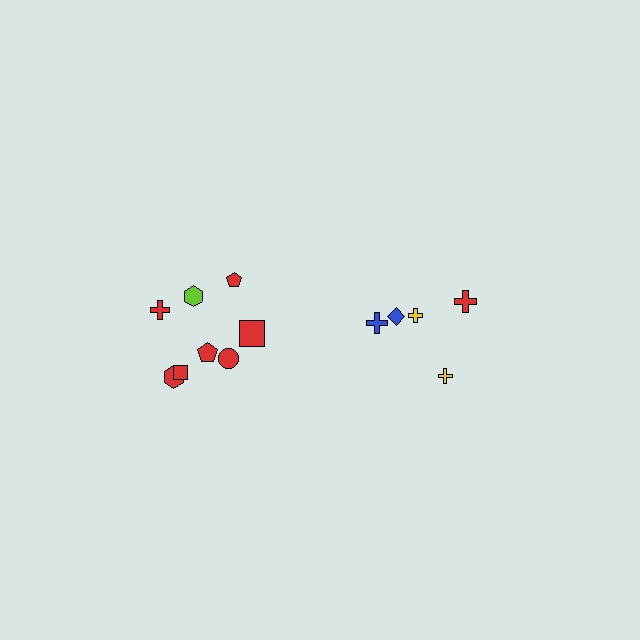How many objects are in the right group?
There are 5 objects.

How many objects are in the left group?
There are 8 objects.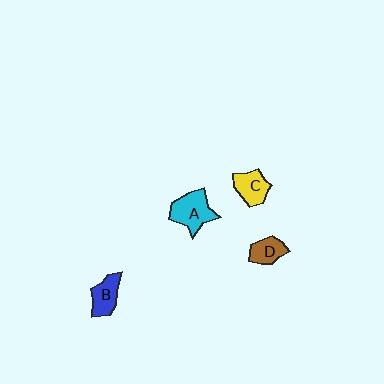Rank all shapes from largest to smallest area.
From largest to smallest: A (cyan), C (yellow), B (blue), D (brown).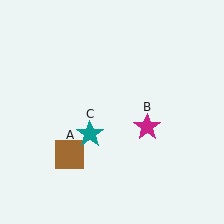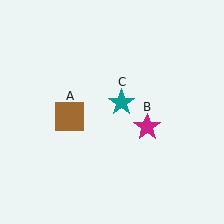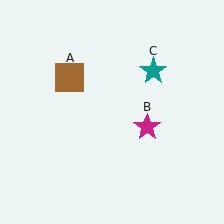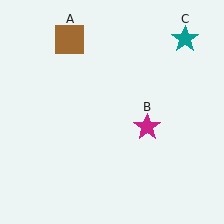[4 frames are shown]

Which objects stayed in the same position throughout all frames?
Magenta star (object B) remained stationary.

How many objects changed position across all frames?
2 objects changed position: brown square (object A), teal star (object C).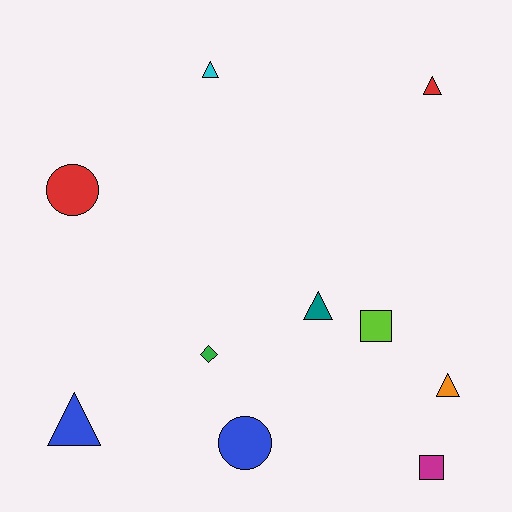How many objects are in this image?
There are 10 objects.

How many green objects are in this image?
There is 1 green object.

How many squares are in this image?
There are 2 squares.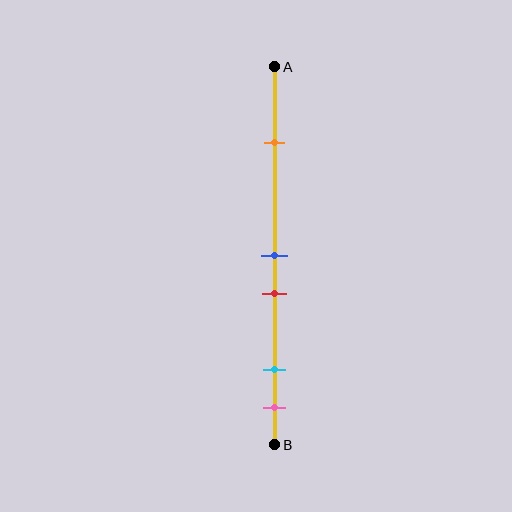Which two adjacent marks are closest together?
The blue and red marks are the closest adjacent pair.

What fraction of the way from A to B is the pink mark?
The pink mark is approximately 90% (0.9) of the way from A to B.